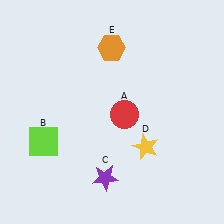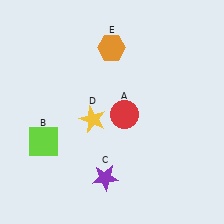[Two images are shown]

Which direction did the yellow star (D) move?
The yellow star (D) moved left.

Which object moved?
The yellow star (D) moved left.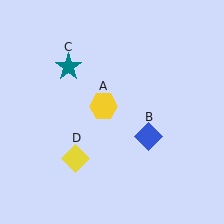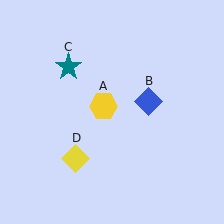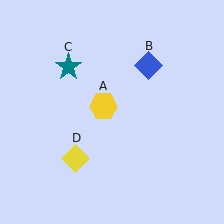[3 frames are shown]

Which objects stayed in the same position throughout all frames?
Yellow hexagon (object A) and teal star (object C) and yellow diamond (object D) remained stationary.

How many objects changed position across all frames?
1 object changed position: blue diamond (object B).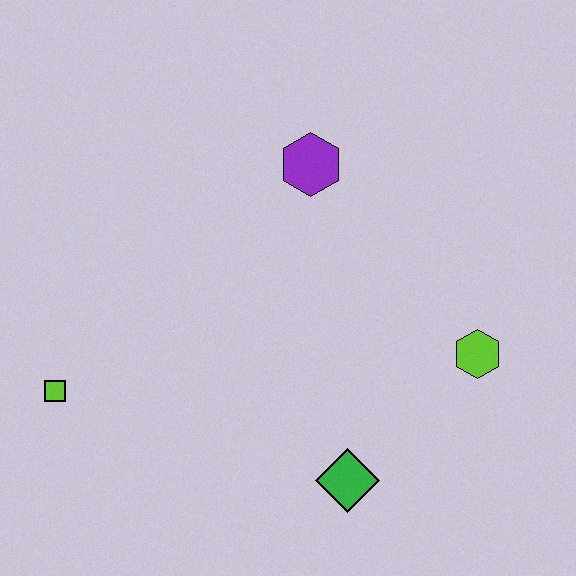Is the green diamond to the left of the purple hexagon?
No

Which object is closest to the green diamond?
The lime hexagon is closest to the green diamond.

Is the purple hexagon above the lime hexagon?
Yes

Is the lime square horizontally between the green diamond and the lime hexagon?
No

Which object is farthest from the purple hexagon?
The lime square is farthest from the purple hexagon.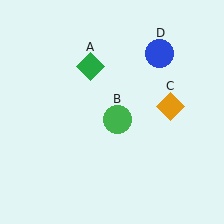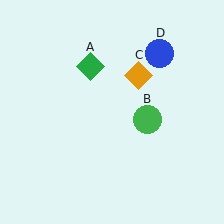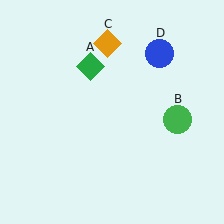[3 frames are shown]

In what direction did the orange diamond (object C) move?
The orange diamond (object C) moved up and to the left.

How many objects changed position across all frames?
2 objects changed position: green circle (object B), orange diamond (object C).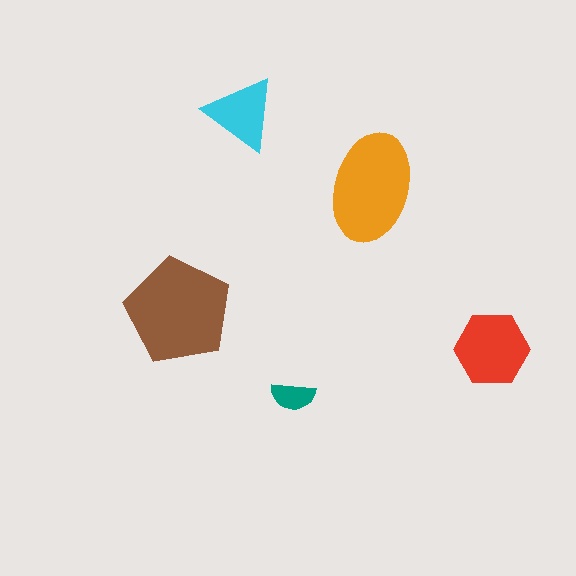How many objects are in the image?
There are 5 objects in the image.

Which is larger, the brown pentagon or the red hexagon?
The brown pentagon.